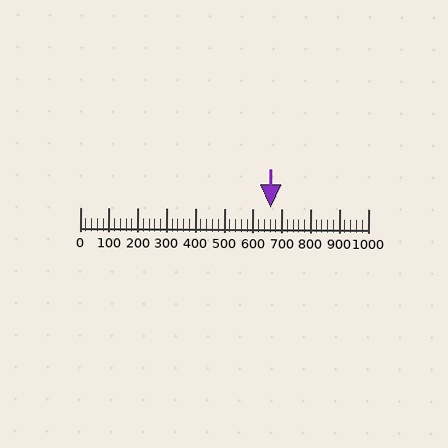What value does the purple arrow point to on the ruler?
The purple arrow points to approximately 660.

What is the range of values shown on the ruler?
The ruler shows values from 0 to 1000.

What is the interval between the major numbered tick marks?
The major tick marks are spaced 100 units apart.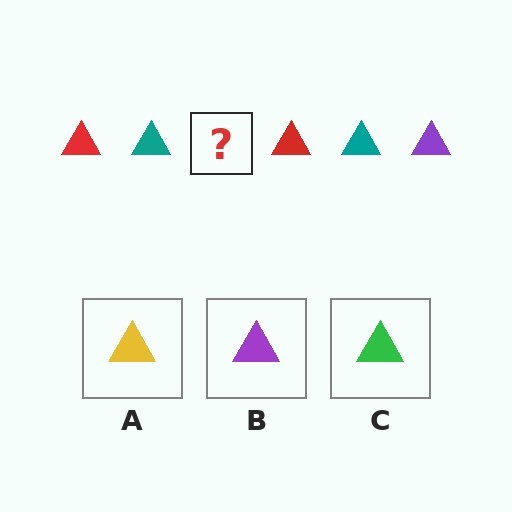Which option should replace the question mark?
Option B.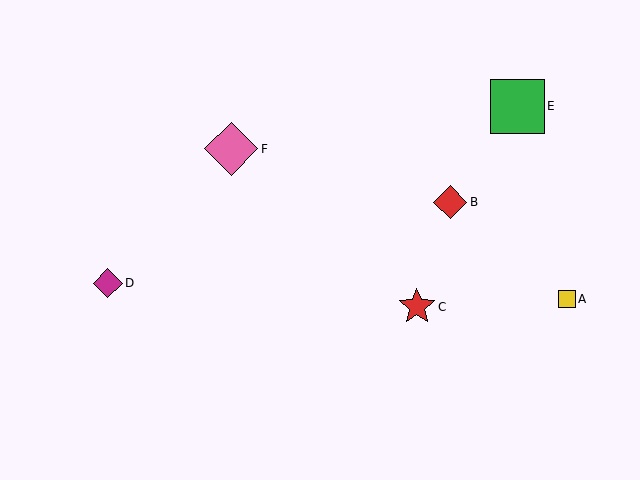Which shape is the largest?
The green square (labeled E) is the largest.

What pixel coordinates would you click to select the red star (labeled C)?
Click at (417, 307) to select the red star C.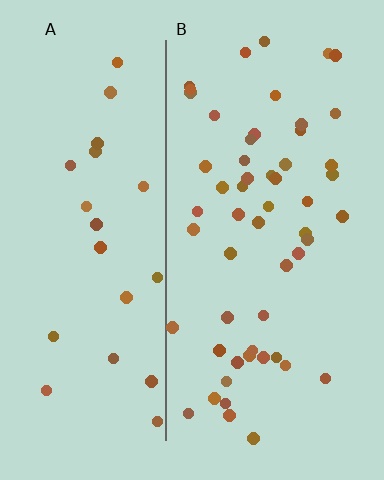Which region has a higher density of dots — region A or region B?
B (the right).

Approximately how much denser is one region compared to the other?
Approximately 2.3× — region B over region A.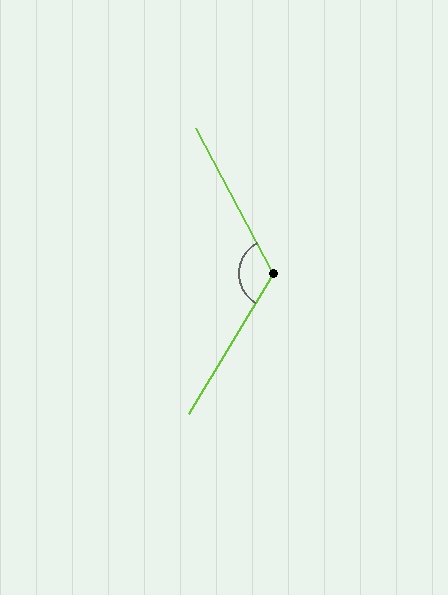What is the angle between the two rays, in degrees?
Approximately 121 degrees.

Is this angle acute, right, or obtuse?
It is obtuse.